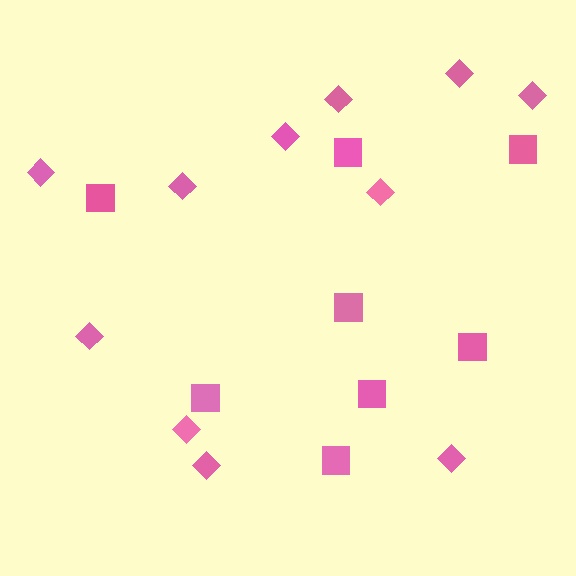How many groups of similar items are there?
There are 2 groups: one group of diamonds (11) and one group of squares (8).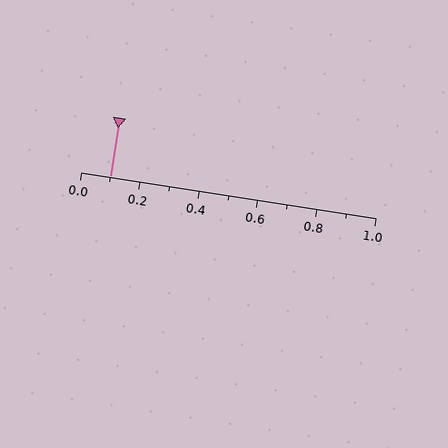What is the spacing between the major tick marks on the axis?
The major ticks are spaced 0.2 apart.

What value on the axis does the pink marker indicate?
The marker indicates approximately 0.1.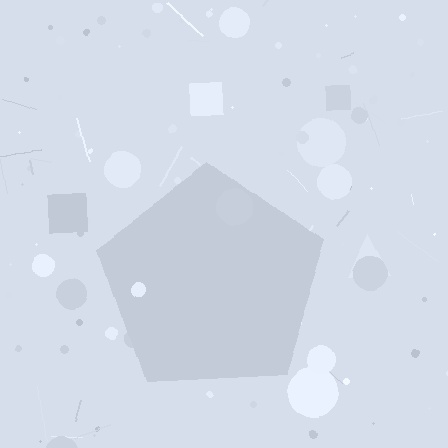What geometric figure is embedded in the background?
A pentagon is embedded in the background.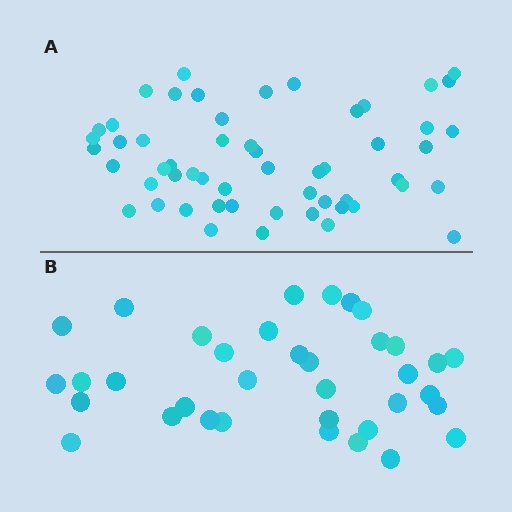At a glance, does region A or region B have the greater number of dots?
Region A (the top region) has more dots.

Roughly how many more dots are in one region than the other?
Region A has approximately 20 more dots than region B.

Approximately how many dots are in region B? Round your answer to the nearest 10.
About 40 dots. (The exact count is 36, which rounds to 40.)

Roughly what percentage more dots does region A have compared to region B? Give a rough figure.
About 55% more.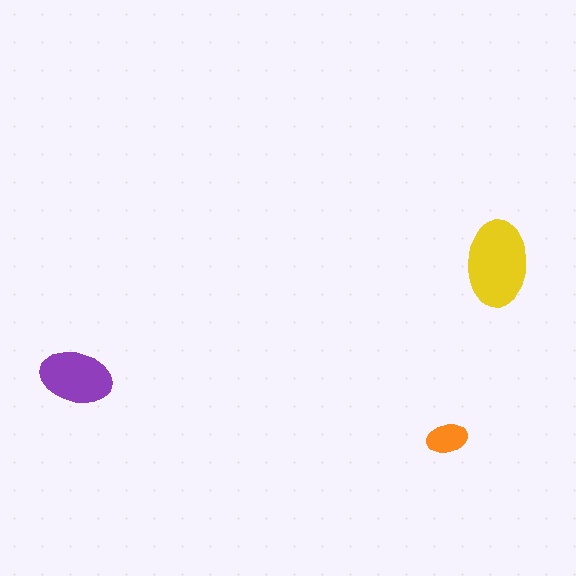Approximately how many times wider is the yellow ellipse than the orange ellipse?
About 2 times wider.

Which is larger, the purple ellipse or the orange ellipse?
The purple one.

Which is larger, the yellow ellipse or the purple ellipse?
The yellow one.